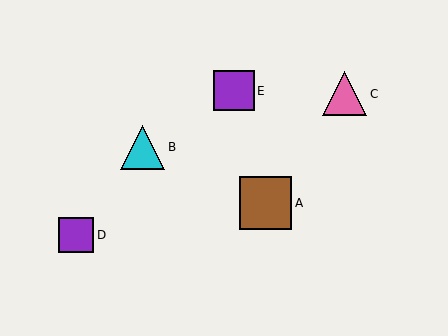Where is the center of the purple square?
The center of the purple square is at (76, 235).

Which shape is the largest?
The brown square (labeled A) is the largest.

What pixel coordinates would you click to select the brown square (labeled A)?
Click at (265, 203) to select the brown square A.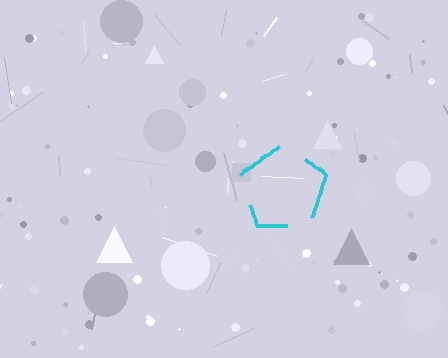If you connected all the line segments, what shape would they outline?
They would outline a pentagon.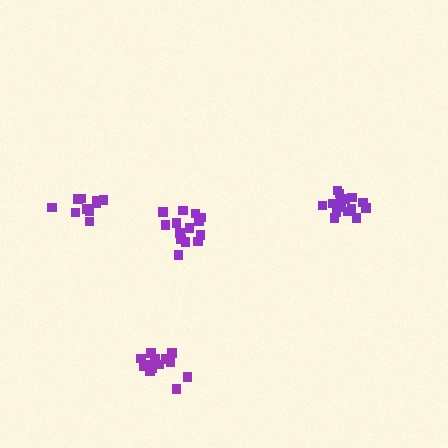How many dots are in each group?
Group 1: 15 dots, Group 2: 15 dots, Group 3: 10 dots, Group 4: 14 dots (54 total).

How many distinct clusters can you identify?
There are 4 distinct clusters.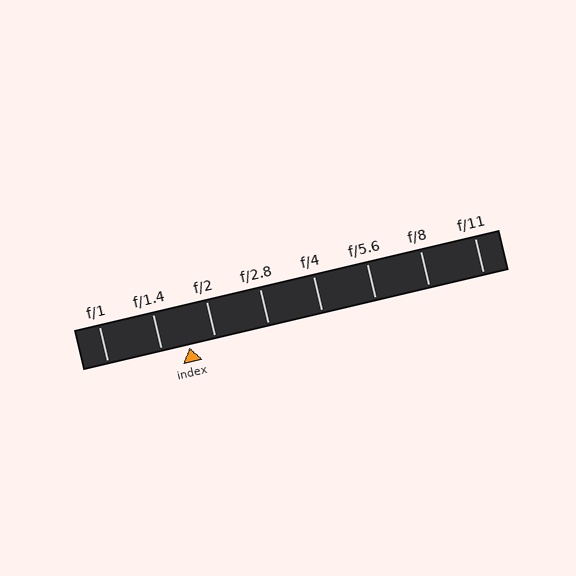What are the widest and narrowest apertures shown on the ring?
The widest aperture shown is f/1 and the narrowest is f/11.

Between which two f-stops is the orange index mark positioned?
The index mark is between f/1.4 and f/2.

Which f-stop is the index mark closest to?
The index mark is closest to f/2.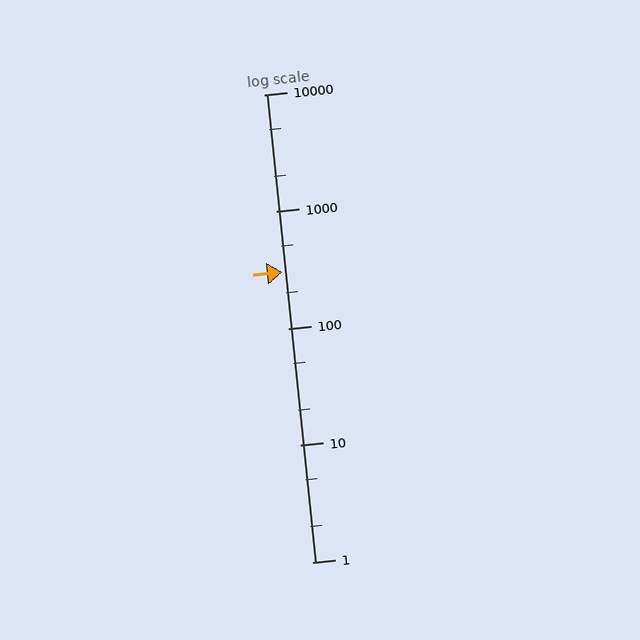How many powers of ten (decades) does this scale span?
The scale spans 4 decades, from 1 to 10000.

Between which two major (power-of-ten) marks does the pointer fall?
The pointer is between 100 and 1000.